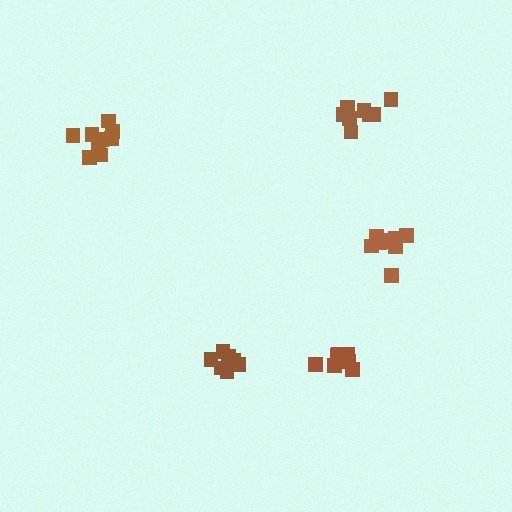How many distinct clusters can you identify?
There are 5 distinct clusters.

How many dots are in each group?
Group 1: 9 dots, Group 2: 9 dots, Group 3: 11 dots, Group 4: 8 dots, Group 5: 7 dots (44 total).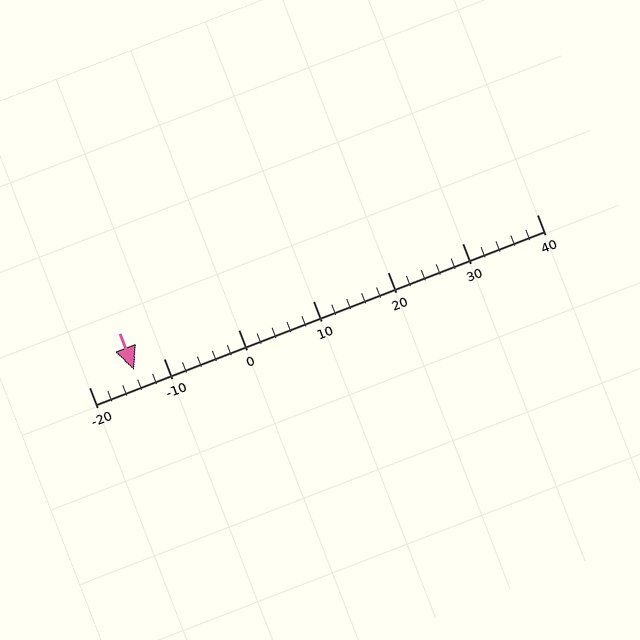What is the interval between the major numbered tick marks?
The major tick marks are spaced 10 units apart.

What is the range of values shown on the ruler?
The ruler shows values from -20 to 40.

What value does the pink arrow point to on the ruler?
The pink arrow points to approximately -14.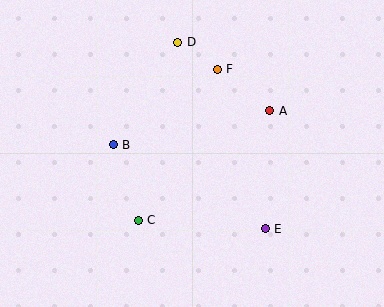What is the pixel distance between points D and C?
The distance between D and C is 183 pixels.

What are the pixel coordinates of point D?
Point D is at (178, 42).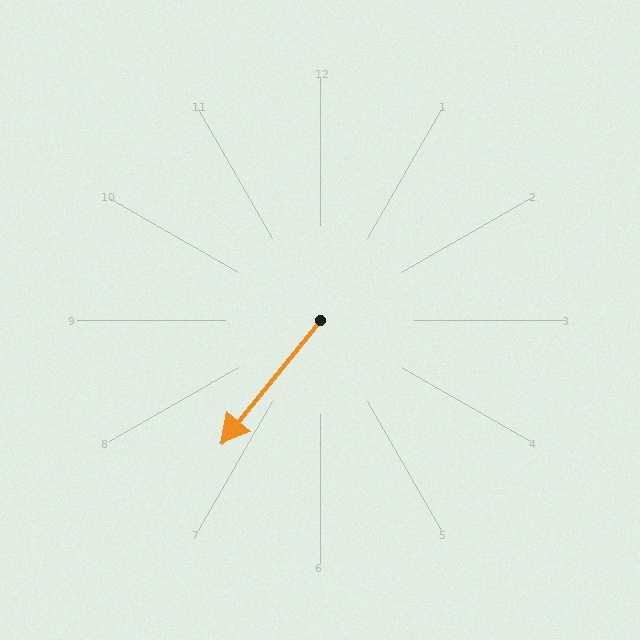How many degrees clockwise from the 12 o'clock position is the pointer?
Approximately 219 degrees.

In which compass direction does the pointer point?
Southwest.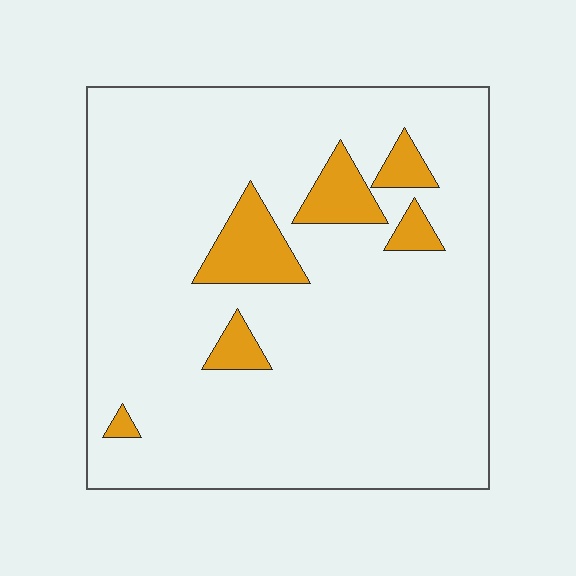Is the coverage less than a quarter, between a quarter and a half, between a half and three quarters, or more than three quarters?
Less than a quarter.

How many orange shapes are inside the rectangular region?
6.